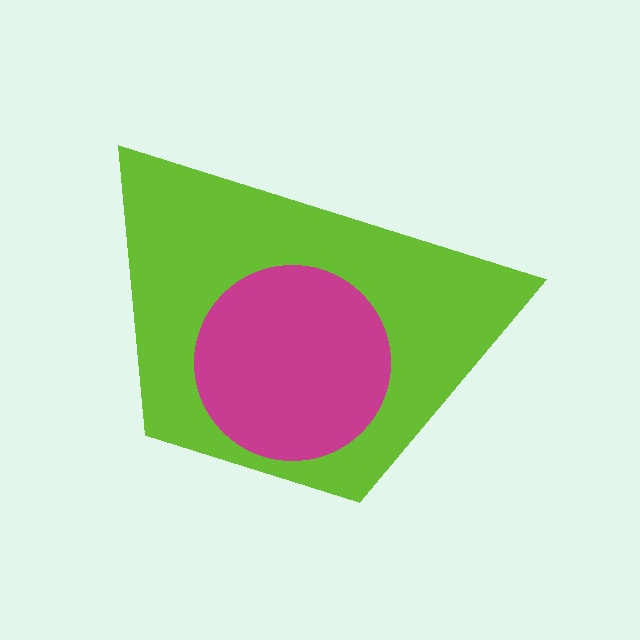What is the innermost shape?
The magenta circle.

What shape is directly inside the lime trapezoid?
The magenta circle.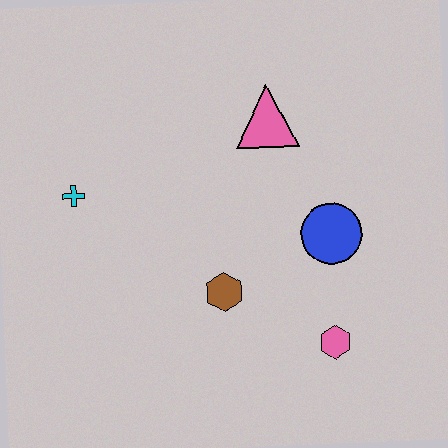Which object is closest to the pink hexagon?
The blue circle is closest to the pink hexagon.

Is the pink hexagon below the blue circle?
Yes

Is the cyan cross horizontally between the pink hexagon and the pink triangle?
No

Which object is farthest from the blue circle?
The cyan cross is farthest from the blue circle.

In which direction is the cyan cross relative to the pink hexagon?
The cyan cross is to the left of the pink hexagon.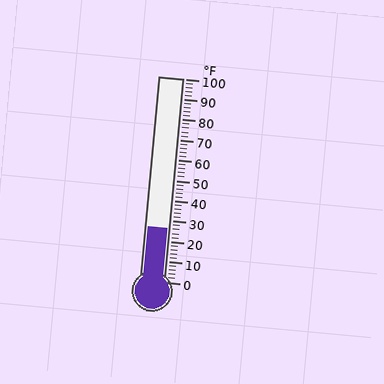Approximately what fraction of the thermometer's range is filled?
The thermometer is filled to approximately 25% of its range.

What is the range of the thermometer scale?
The thermometer scale ranges from 0°F to 100°F.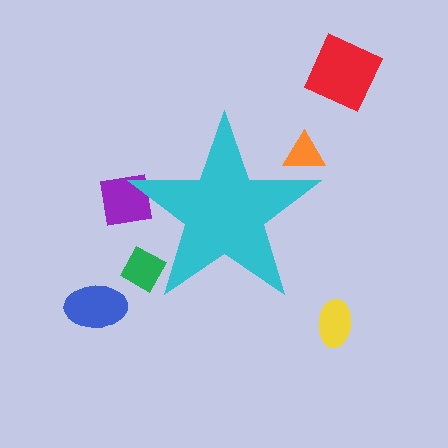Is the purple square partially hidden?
Yes, the purple square is partially hidden behind the cyan star.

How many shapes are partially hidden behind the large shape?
3 shapes are partially hidden.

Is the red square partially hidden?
No, the red square is fully visible.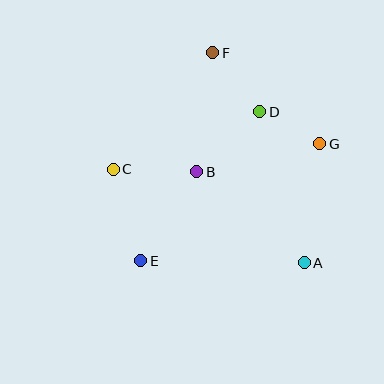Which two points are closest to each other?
Points D and G are closest to each other.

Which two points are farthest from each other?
Points A and F are farthest from each other.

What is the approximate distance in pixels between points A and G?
The distance between A and G is approximately 120 pixels.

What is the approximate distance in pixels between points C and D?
The distance between C and D is approximately 157 pixels.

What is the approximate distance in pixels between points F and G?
The distance between F and G is approximately 140 pixels.